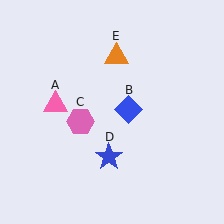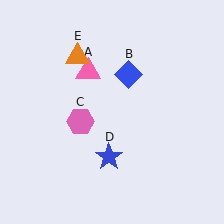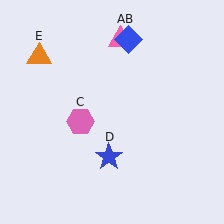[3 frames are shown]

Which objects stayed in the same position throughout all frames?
Pink hexagon (object C) and blue star (object D) remained stationary.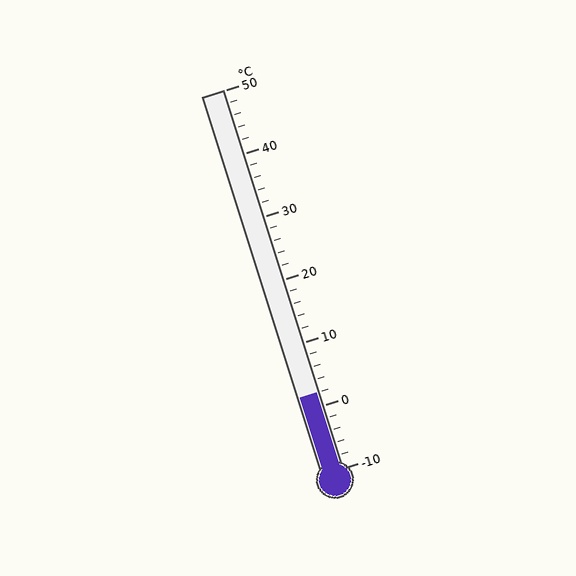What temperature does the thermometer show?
The thermometer shows approximately 2°C.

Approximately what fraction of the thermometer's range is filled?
The thermometer is filled to approximately 20% of its range.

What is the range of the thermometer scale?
The thermometer scale ranges from -10°C to 50°C.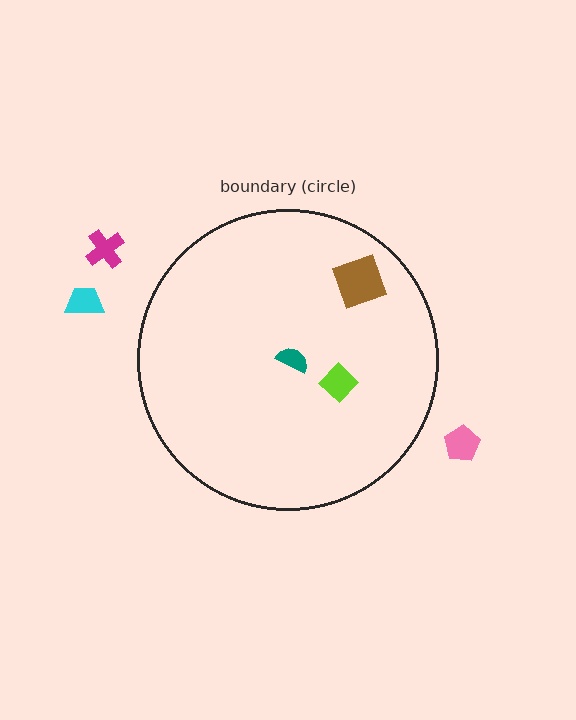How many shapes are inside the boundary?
3 inside, 3 outside.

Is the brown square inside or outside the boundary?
Inside.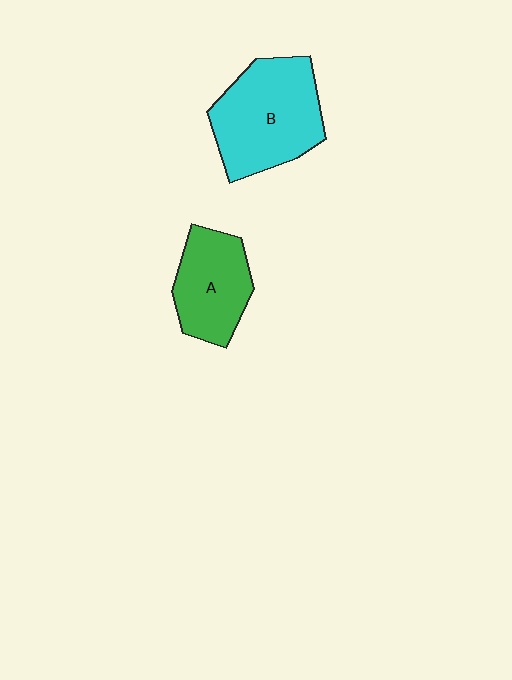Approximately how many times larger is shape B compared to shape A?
Approximately 1.5 times.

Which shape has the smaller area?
Shape A (green).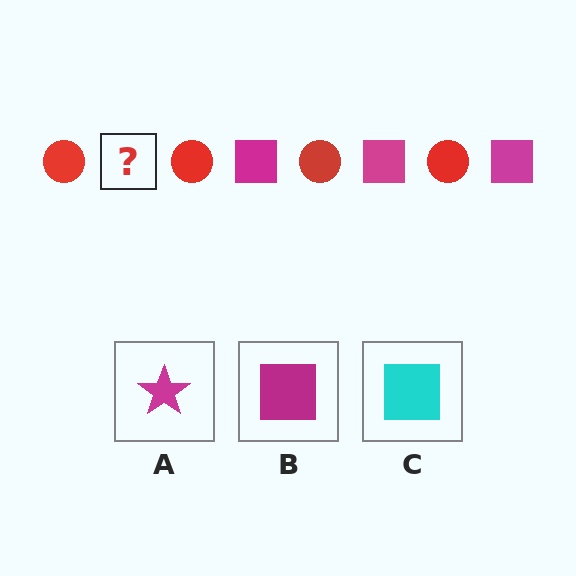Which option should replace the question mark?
Option B.